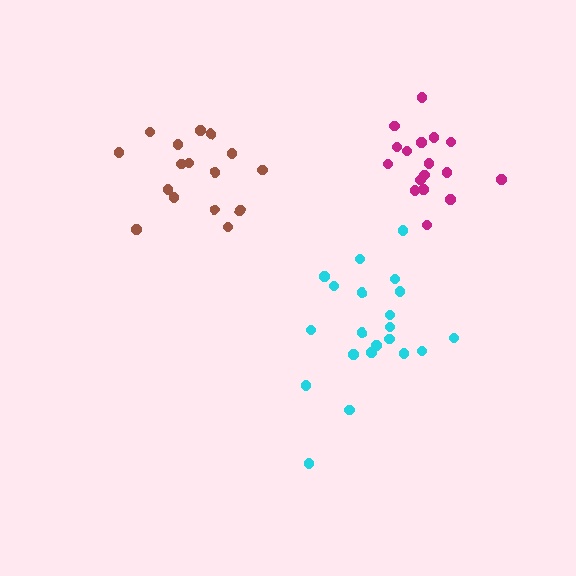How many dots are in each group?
Group 1: 21 dots, Group 2: 16 dots, Group 3: 17 dots (54 total).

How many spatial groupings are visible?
There are 3 spatial groupings.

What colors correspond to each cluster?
The clusters are colored: cyan, brown, magenta.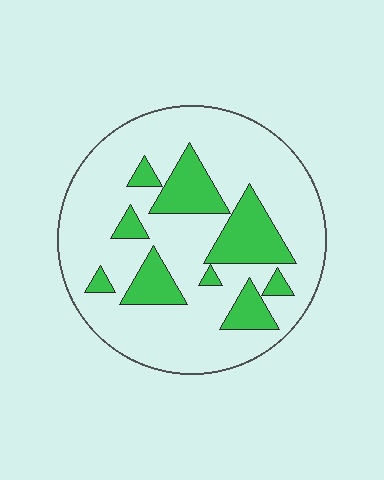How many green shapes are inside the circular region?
9.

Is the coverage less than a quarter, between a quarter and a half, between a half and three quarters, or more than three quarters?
Less than a quarter.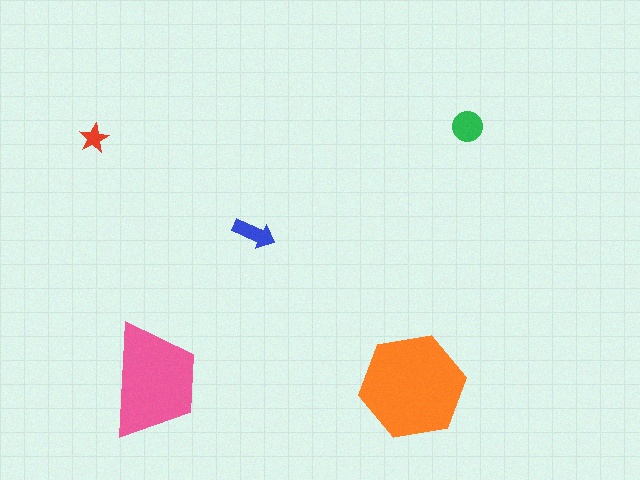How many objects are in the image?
There are 5 objects in the image.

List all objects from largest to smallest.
The orange hexagon, the pink trapezoid, the green circle, the blue arrow, the red star.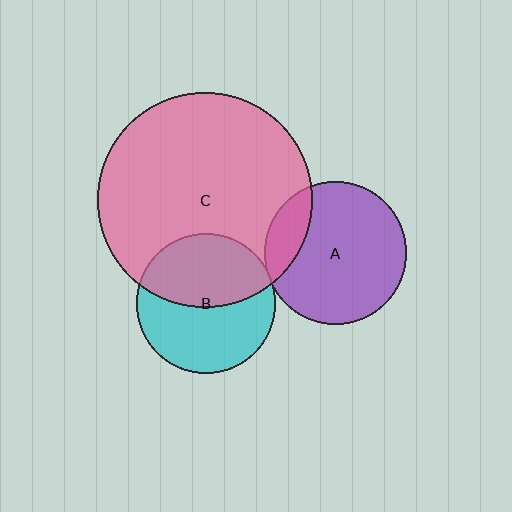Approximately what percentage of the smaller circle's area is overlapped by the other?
Approximately 5%.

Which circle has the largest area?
Circle C (pink).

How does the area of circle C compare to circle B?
Approximately 2.4 times.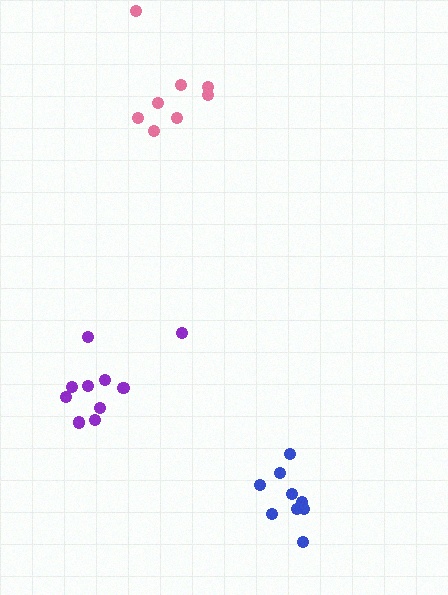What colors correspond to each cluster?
The clusters are colored: pink, blue, purple.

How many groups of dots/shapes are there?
There are 3 groups.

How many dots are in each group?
Group 1: 8 dots, Group 2: 9 dots, Group 3: 10 dots (27 total).